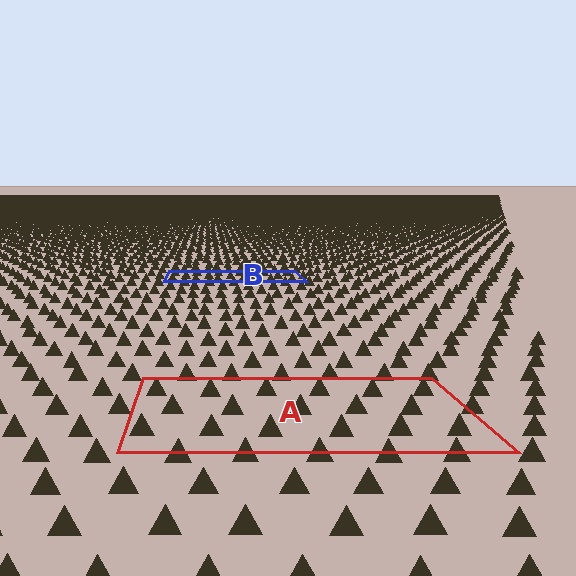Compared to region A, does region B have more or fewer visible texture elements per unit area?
Region B has more texture elements per unit area — they are packed more densely because it is farther away.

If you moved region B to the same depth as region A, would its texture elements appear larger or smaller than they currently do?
They would appear larger. At a closer depth, the same texture elements are projected at a bigger on-screen size.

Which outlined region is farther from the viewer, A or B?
Region B is farther from the viewer — the texture elements inside it appear smaller and more densely packed.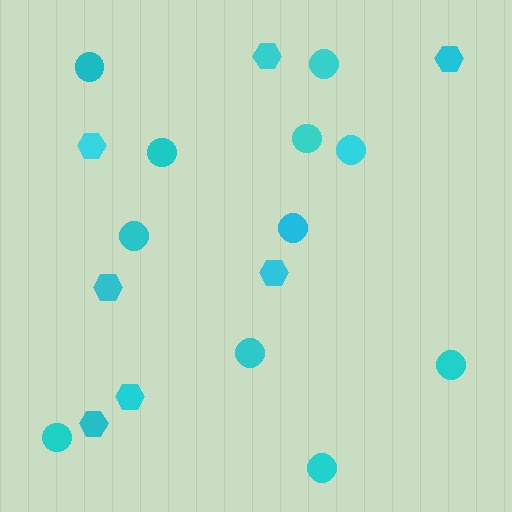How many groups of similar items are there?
There are 2 groups: one group of circles (11) and one group of hexagons (7).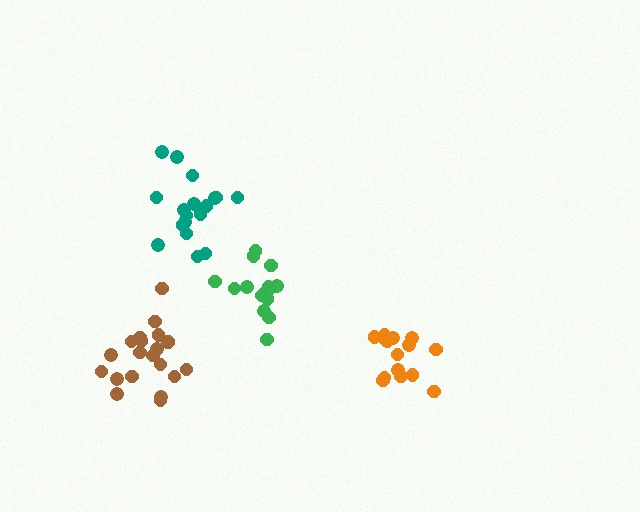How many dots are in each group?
Group 1: 15 dots, Group 2: 18 dots, Group 3: 21 dots, Group 4: 15 dots (69 total).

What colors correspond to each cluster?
The clusters are colored: green, teal, brown, orange.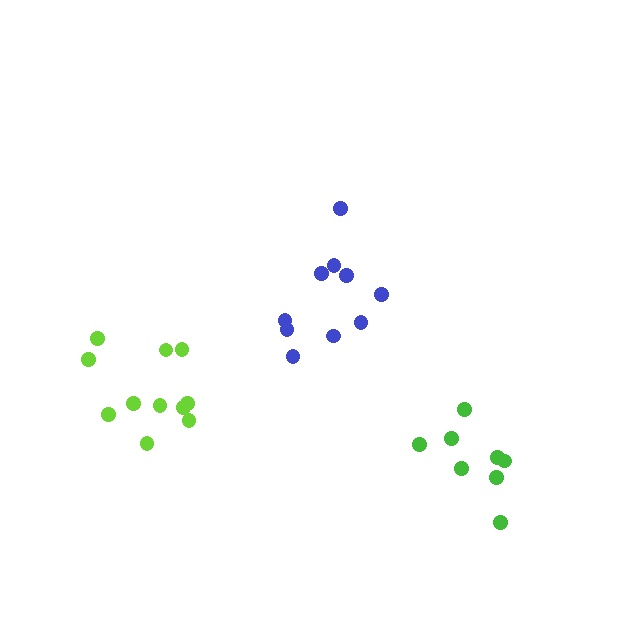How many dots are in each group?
Group 1: 10 dots, Group 2: 11 dots, Group 3: 8 dots (29 total).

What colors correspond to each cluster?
The clusters are colored: blue, lime, green.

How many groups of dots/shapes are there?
There are 3 groups.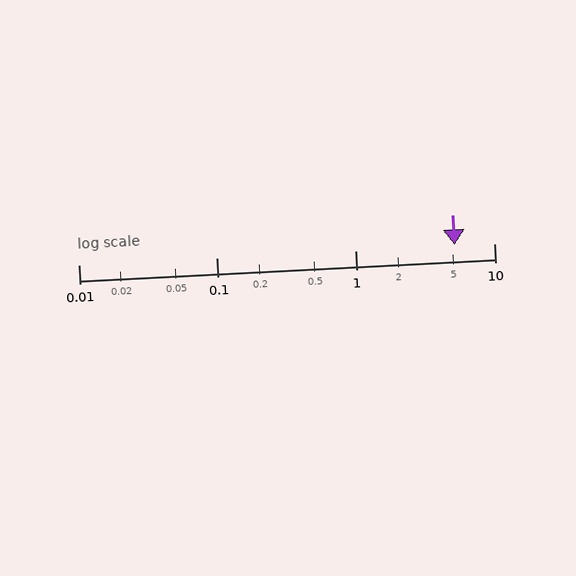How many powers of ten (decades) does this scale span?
The scale spans 3 decades, from 0.01 to 10.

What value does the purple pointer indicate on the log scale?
The pointer indicates approximately 5.2.